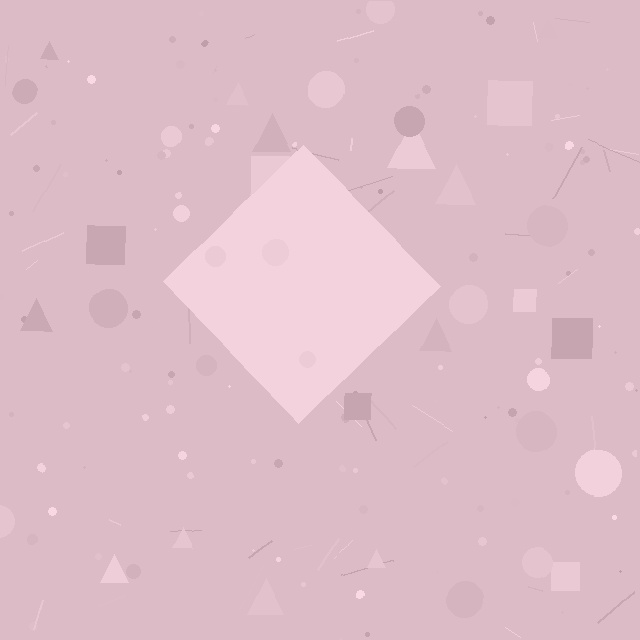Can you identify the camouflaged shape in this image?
The camouflaged shape is a diamond.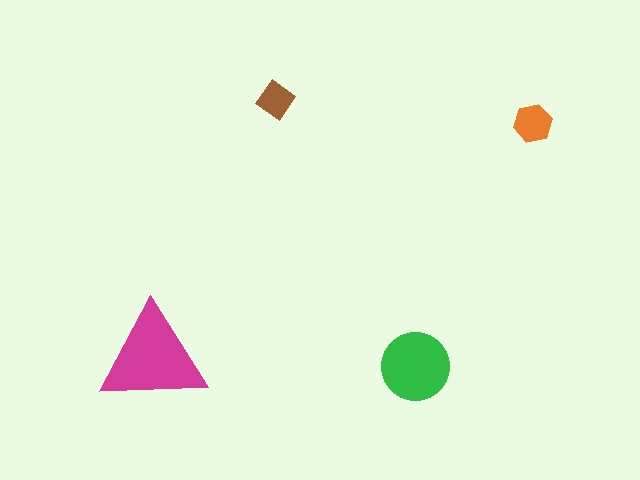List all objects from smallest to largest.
The brown diamond, the orange hexagon, the green circle, the magenta triangle.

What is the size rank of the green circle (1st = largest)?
2nd.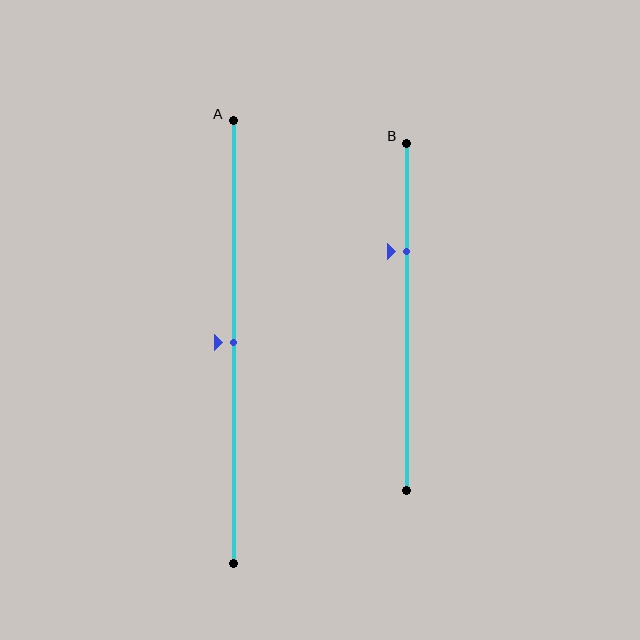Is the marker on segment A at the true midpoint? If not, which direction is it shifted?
Yes, the marker on segment A is at the true midpoint.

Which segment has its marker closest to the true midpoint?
Segment A has its marker closest to the true midpoint.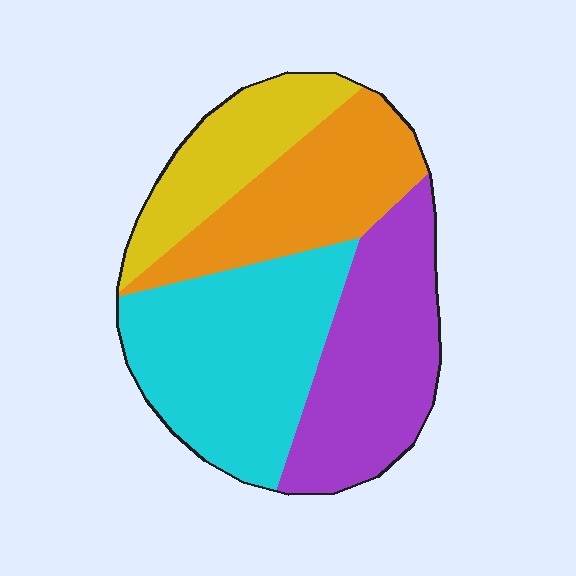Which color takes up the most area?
Cyan, at roughly 35%.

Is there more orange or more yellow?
Orange.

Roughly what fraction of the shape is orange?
Orange takes up less than a quarter of the shape.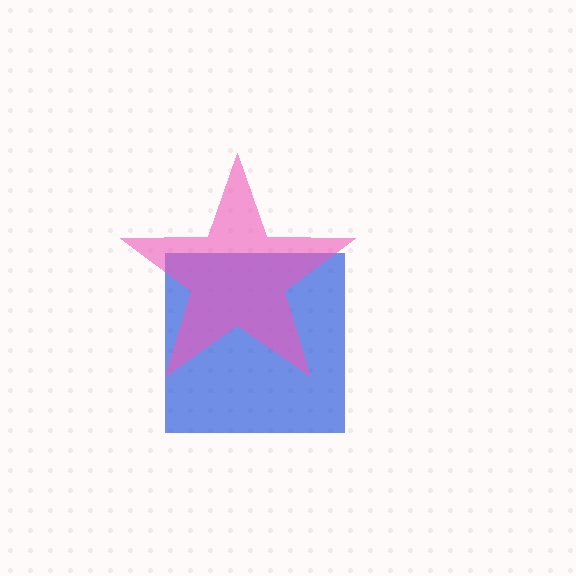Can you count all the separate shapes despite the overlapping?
Yes, there are 2 separate shapes.